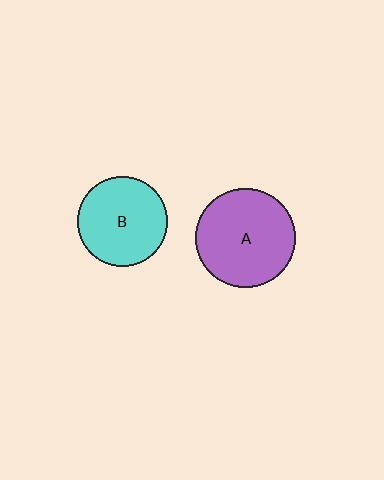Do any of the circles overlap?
No, none of the circles overlap.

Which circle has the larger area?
Circle A (purple).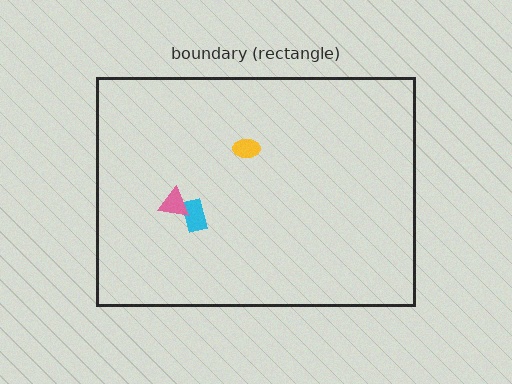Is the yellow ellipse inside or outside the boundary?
Inside.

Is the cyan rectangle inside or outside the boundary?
Inside.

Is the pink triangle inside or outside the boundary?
Inside.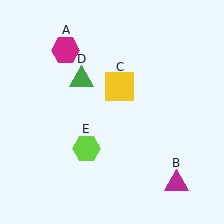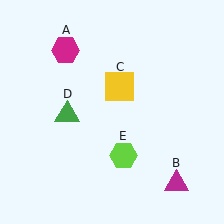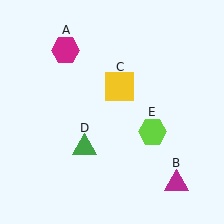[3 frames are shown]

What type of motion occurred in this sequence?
The green triangle (object D), lime hexagon (object E) rotated counterclockwise around the center of the scene.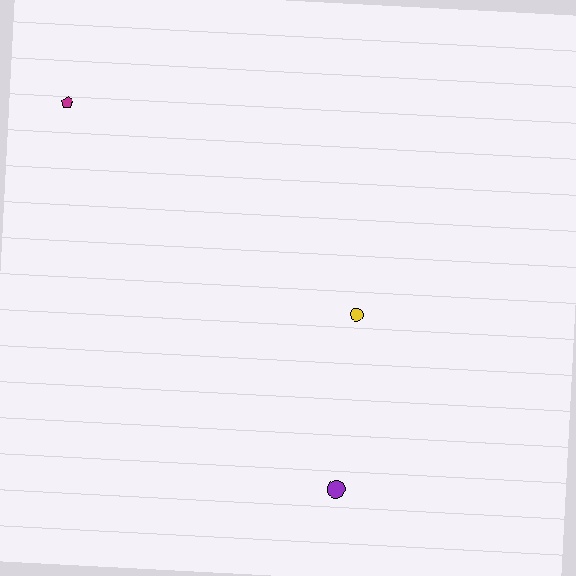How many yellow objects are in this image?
There is 1 yellow object.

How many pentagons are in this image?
There is 1 pentagon.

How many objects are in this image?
There are 3 objects.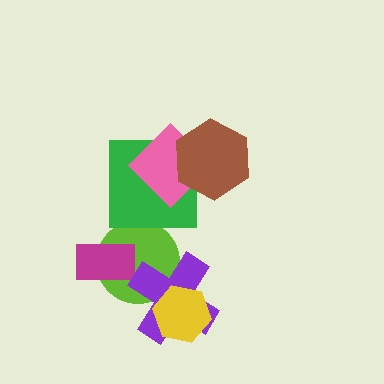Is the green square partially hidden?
Yes, it is partially covered by another shape.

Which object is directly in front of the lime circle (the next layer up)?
The magenta rectangle is directly in front of the lime circle.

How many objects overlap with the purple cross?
2 objects overlap with the purple cross.